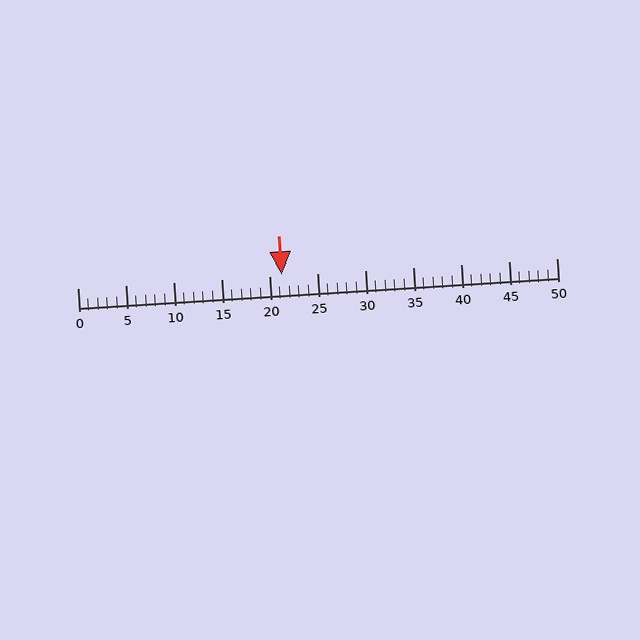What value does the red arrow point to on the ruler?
The red arrow points to approximately 21.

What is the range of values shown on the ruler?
The ruler shows values from 0 to 50.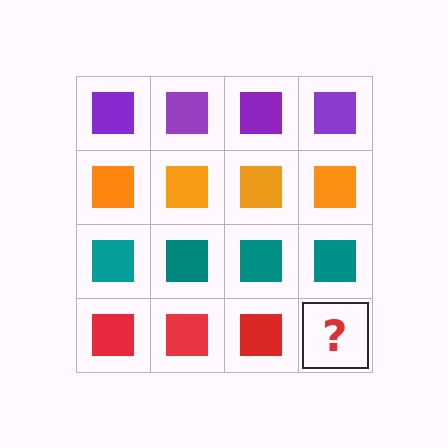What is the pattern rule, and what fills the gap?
The rule is that each row has a consistent color. The gap should be filled with a red square.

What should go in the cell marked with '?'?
The missing cell should contain a red square.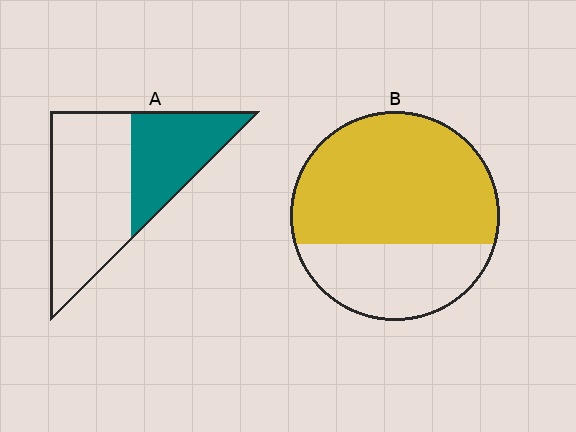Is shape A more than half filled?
No.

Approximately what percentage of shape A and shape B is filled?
A is approximately 40% and B is approximately 65%.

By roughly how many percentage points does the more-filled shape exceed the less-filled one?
By roughly 30 percentage points (B over A).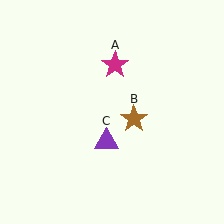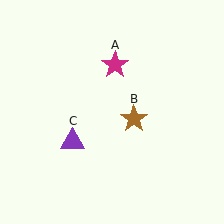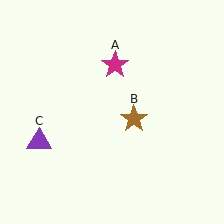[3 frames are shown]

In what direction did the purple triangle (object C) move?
The purple triangle (object C) moved left.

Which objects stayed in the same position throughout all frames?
Magenta star (object A) and brown star (object B) remained stationary.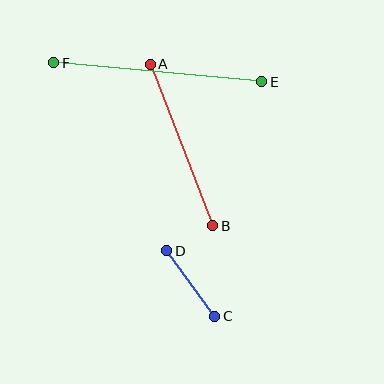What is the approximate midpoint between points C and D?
The midpoint is at approximately (191, 284) pixels.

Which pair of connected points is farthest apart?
Points E and F are farthest apart.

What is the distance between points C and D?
The distance is approximately 82 pixels.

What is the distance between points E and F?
The distance is approximately 209 pixels.